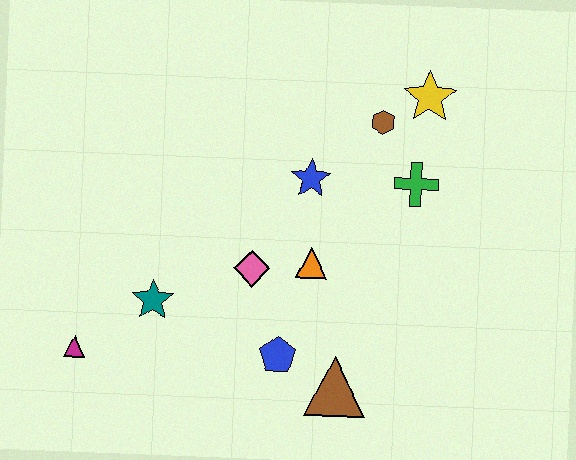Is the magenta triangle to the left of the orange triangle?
Yes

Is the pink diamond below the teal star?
No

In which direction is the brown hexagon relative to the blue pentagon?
The brown hexagon is above the blue pentagon.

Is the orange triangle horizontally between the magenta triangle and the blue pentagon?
No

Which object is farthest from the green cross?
The magenta triangle is farthest from the green cross.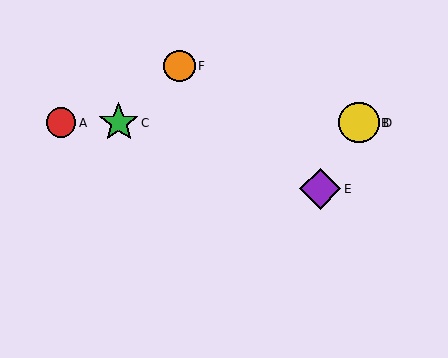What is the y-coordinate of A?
Object A is at y≈123.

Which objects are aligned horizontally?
Objects A, B, C, D are aligned horizontally.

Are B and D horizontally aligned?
Yes, both are at y≈123.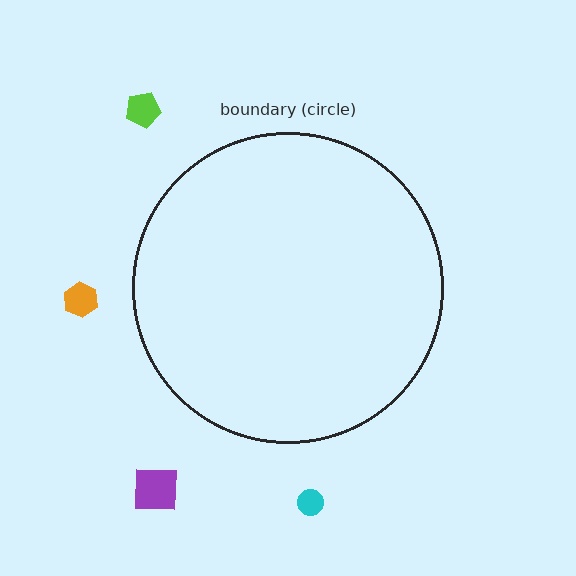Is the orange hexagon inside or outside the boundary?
Outside.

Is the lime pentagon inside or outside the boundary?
Outside.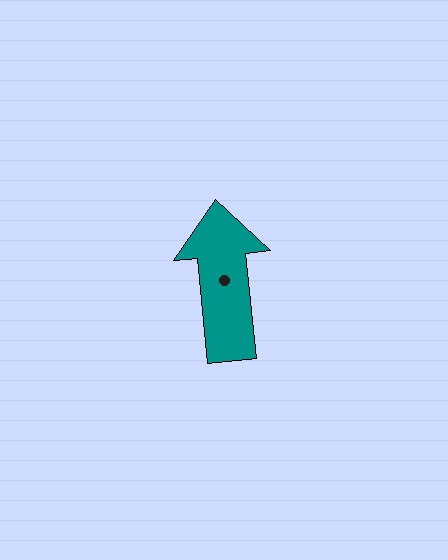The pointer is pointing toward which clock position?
Roughly 12 o'clock.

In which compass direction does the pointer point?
North.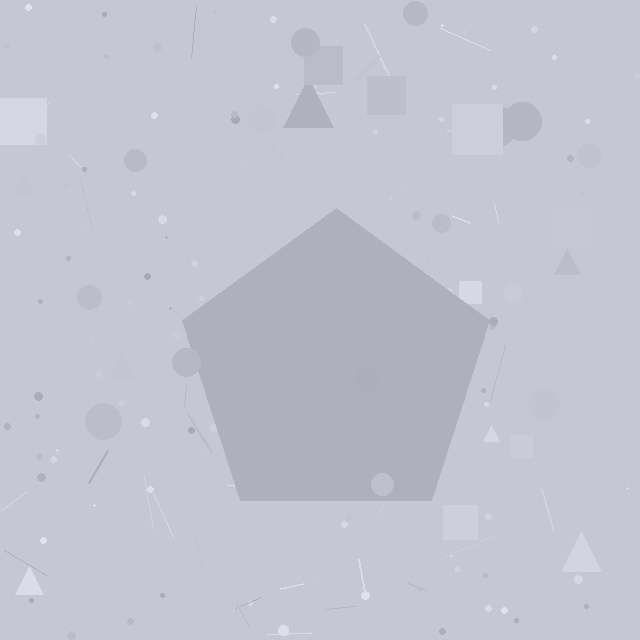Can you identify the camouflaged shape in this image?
The camouflaged shape is a pentagon.